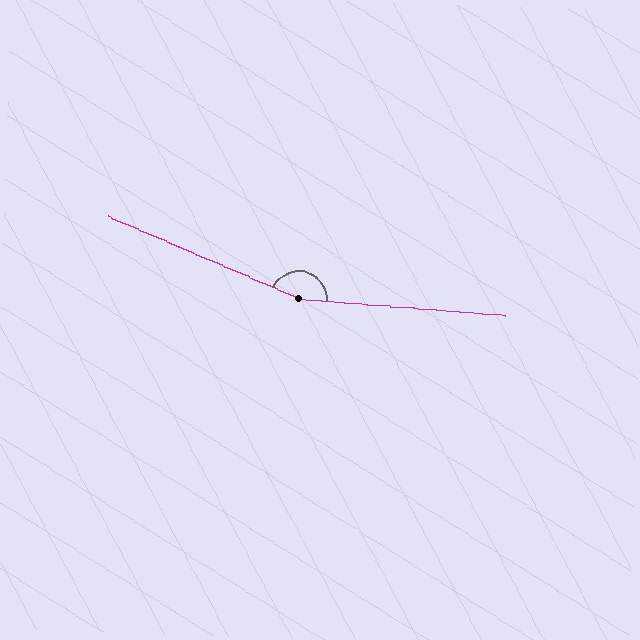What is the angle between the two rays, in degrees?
Approximately 161 degrees.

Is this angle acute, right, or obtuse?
It is obtuse.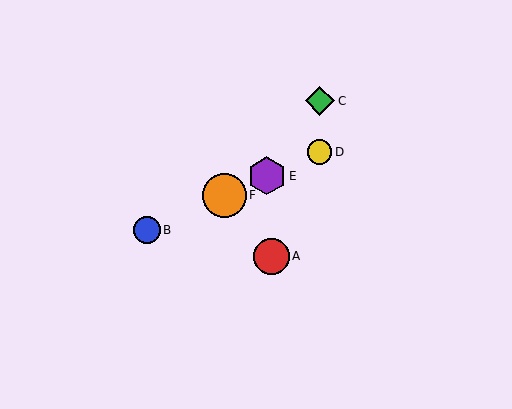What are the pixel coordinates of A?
Object A is at (271, 256).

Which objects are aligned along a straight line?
Objects B, D, E, F are aligned along a straight line.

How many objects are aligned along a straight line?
4 objects (B, D, E, F) are aligned along a straight line.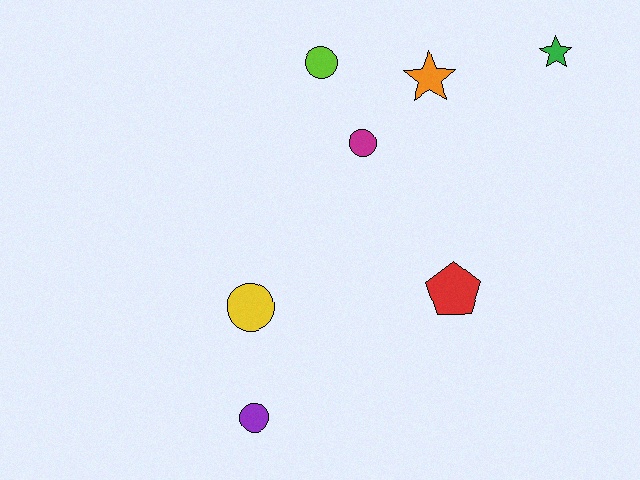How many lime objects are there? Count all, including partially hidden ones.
There is 1 lime object.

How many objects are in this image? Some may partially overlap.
There are 7 objects.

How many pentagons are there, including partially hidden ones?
There is 1 pentagon.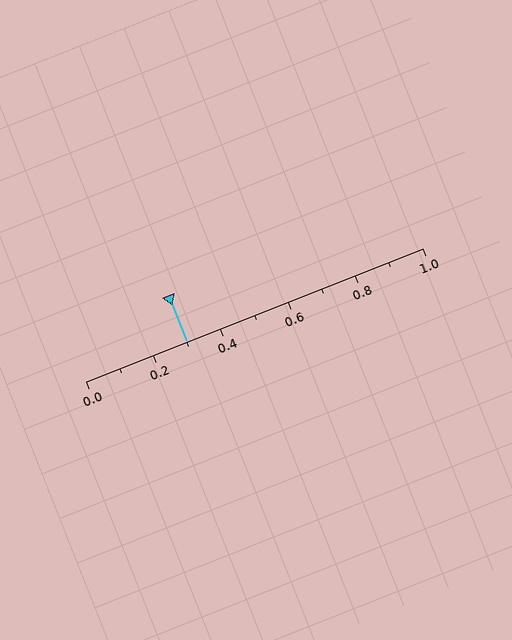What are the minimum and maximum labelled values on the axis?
The axis runs from 0.0 to 1.0.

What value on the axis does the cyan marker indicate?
The marker indicates approximately 0.3.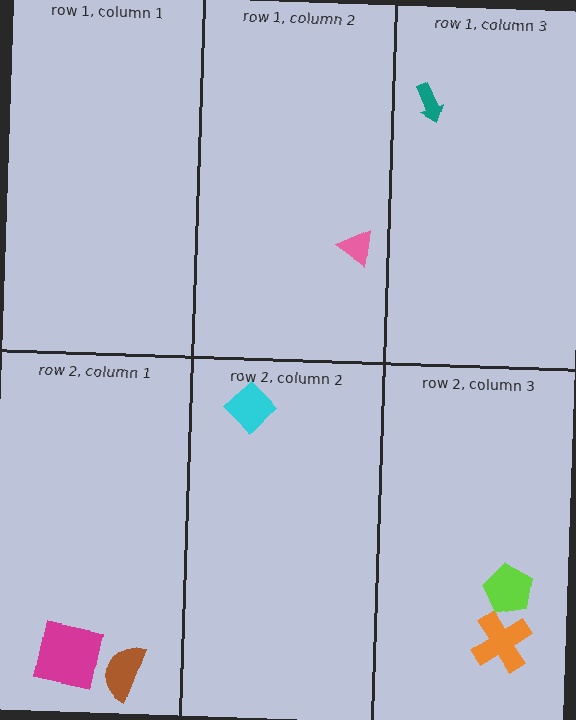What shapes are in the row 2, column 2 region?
The cyan diamond.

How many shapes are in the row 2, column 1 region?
2.